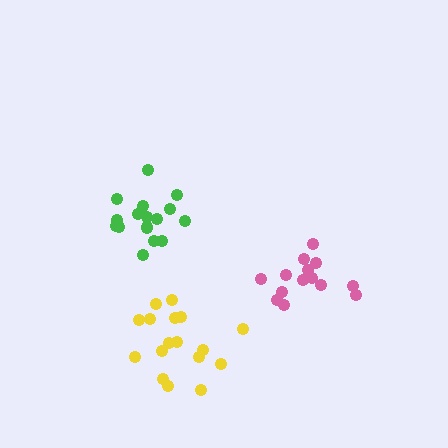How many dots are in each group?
Group 1: 17 dots, Group 2: 14 dots, Group 3: 18 dots (49 total).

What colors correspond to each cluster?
The clusters are colored: green, pink, yellow.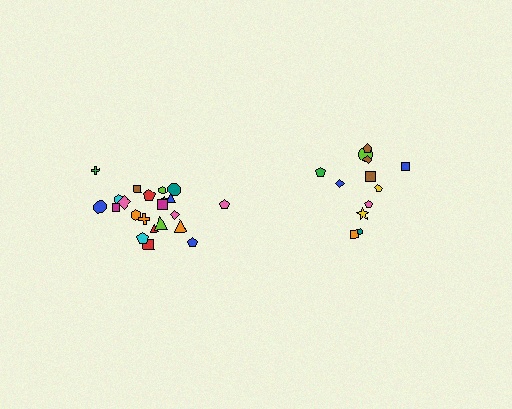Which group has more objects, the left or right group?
The left group.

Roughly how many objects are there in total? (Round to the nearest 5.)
Roughly 35 objects in total.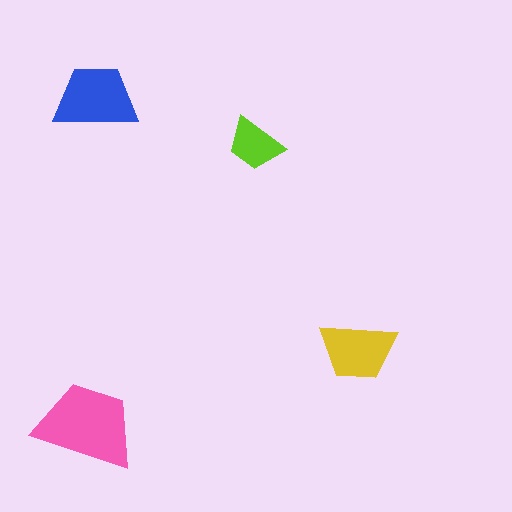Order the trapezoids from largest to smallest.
the pink one, the blue one, the yellow one, the lime one.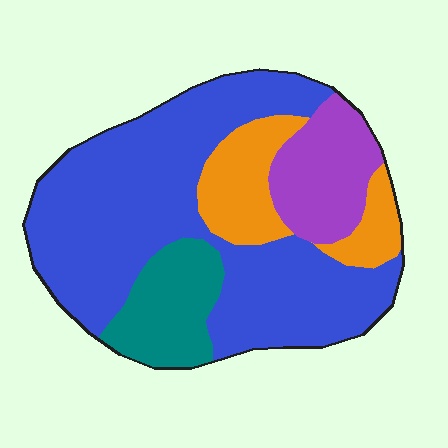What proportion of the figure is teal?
Teal covers about 15% of the figure.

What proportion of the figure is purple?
Purple covers 14% of the figure.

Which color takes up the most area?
Blue, at roughly 60%.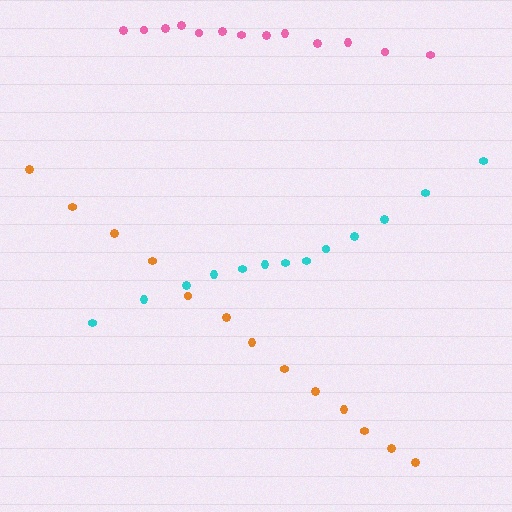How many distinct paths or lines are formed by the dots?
There are 3 distinct paths.